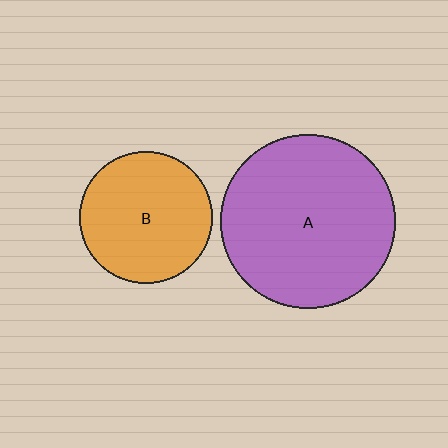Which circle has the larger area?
Circle A (purple).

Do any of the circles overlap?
No, none of the circles overlap.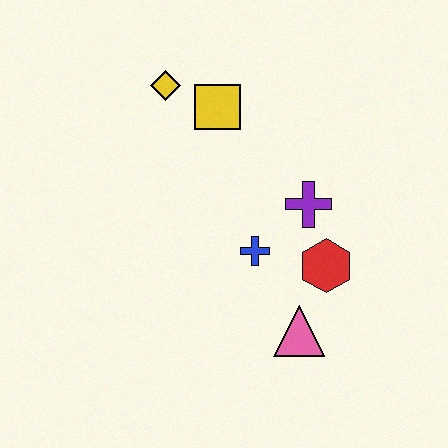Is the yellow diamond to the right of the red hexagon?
No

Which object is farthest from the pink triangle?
The yellow diamond is farthest from the pink triangle.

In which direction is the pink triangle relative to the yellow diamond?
The pink triangle is below the yellow diamond.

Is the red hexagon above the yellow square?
No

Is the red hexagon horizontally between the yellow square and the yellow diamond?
No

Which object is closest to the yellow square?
The yellow diamond is closest to the yellow square.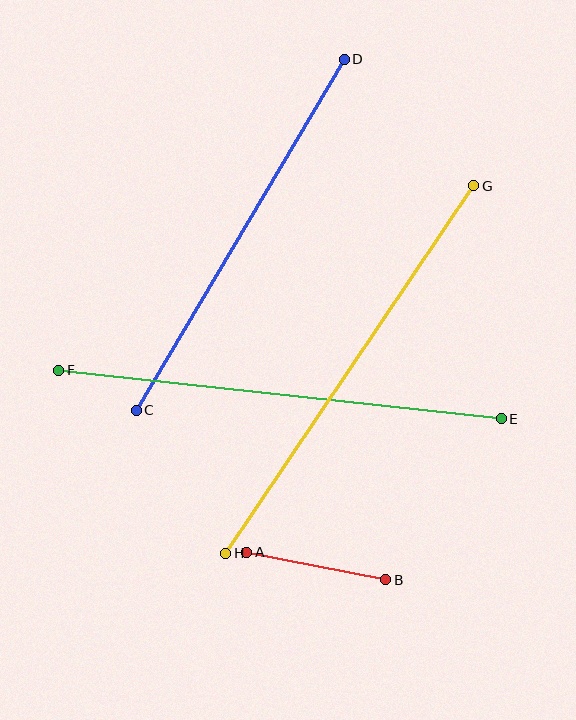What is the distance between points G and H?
The distance is approximately 443 pixels.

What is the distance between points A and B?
The distance is approximately 142 pixels.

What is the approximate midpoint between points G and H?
The midpoint is at approximately (350, 369) pixels.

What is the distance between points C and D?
The distance is approximately 408 pixels.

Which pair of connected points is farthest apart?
Points E and F are farthest apart.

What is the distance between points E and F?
The distance is approximately 445 pixels.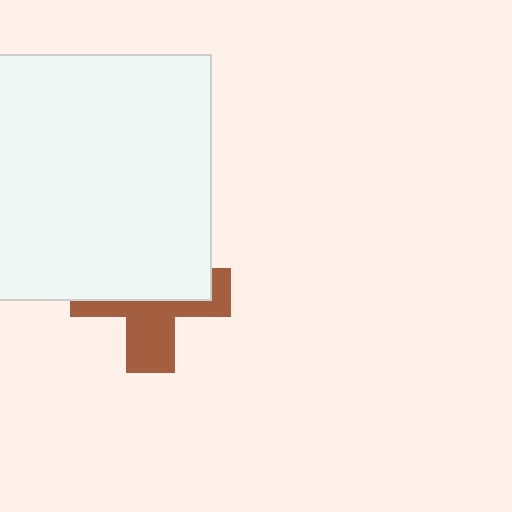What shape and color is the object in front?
The object in front is a white rectangle.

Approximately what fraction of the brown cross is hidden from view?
Roughly 56% of the brown cross is hidden behind the white rectangle.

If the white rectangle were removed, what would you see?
You would see the complete brown cross.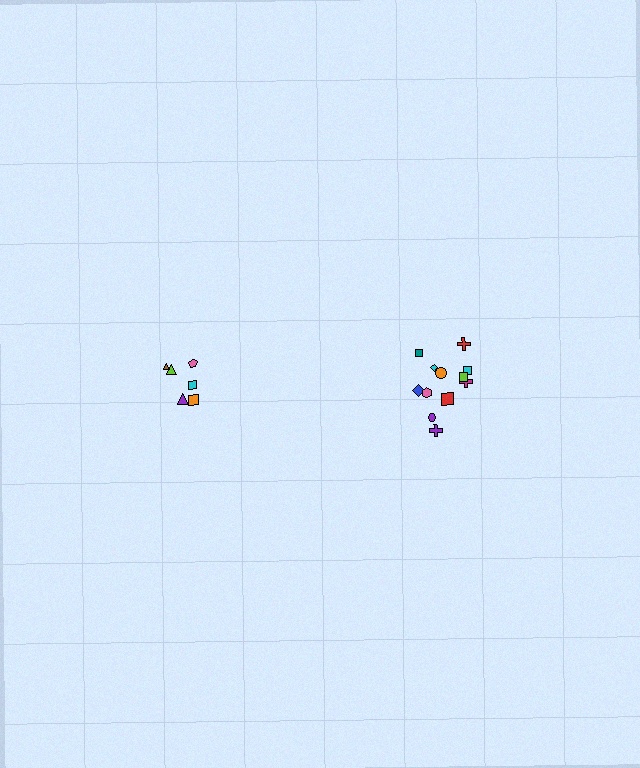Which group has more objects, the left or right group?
The right group.